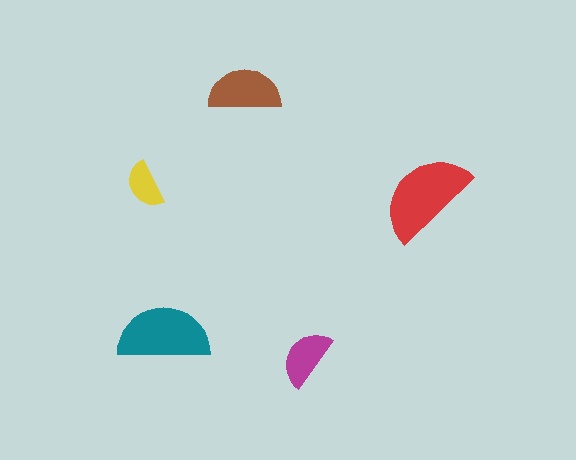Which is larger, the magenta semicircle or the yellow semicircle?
The magenta one.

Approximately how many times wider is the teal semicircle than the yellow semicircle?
About 2 times wider.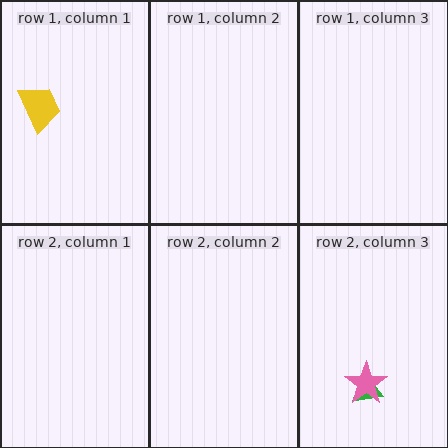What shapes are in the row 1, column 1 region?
The yellow trapezoid.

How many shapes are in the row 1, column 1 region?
1.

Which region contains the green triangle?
The row 2, column 3 region.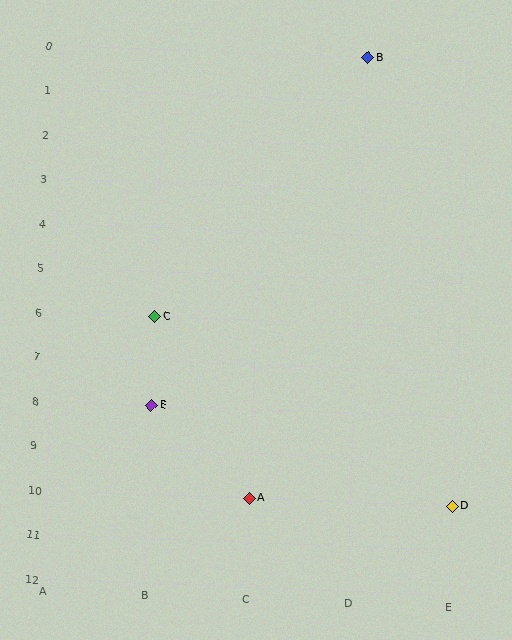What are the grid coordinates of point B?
Point B is at grid coordinates (D, 0).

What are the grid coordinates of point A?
Point A is at grid coordinates (C, 10).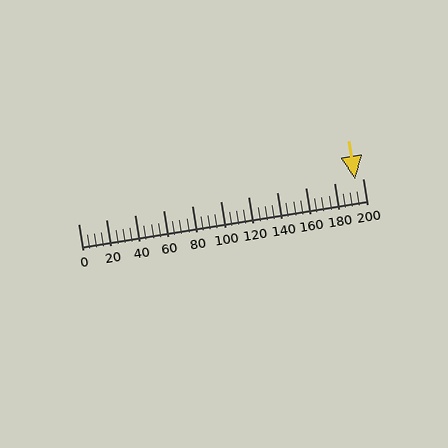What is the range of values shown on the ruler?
The ruler shows values from 0 to 200.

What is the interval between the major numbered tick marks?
The major tick marks are spaced 20 units apart.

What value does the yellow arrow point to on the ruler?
The yellow arrow points to approximately 195.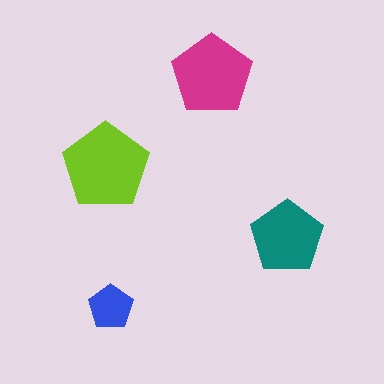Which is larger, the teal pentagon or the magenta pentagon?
The magenta one.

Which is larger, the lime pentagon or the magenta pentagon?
The lime one.